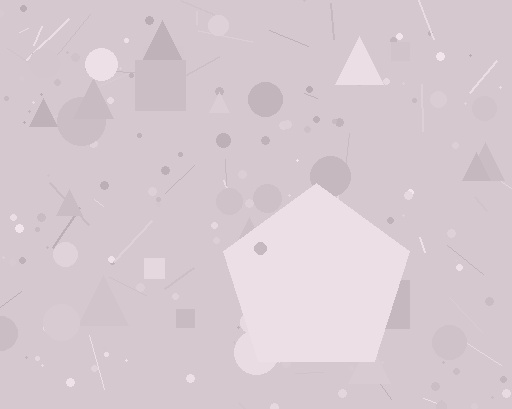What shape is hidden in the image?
A pentagon is hidden in the image.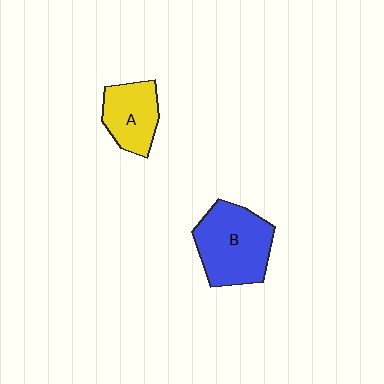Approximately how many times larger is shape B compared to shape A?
Approximately 1.5 times.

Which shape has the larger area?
Shape B (blue).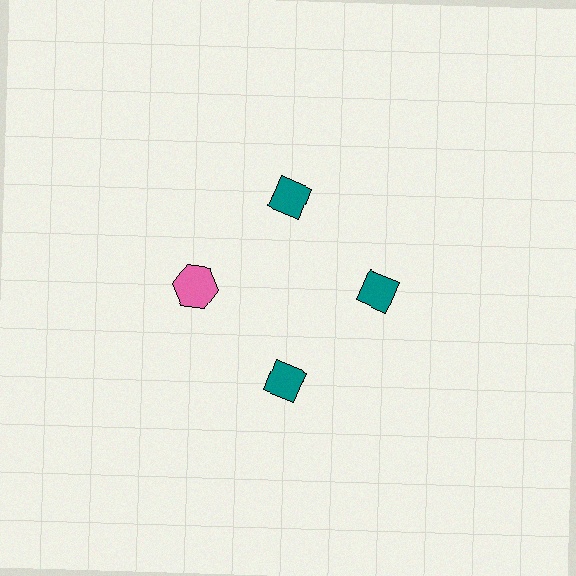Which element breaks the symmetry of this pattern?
The pink hexagon at roughly the 9 o'clock position breaks the symmetry. All other shapes are teal diamonds.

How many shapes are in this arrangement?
There are 4 shapes arranged in a ring pattern.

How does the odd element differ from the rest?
It differs in both color (pink instead of teal) and shape (hexagon instead of diamond).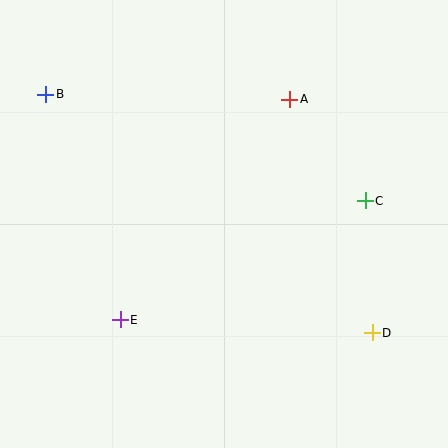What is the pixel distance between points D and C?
The distance between D and C is 132 pixels.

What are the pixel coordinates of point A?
Point A is at (290, 99).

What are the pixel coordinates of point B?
Point B is at (46, 94).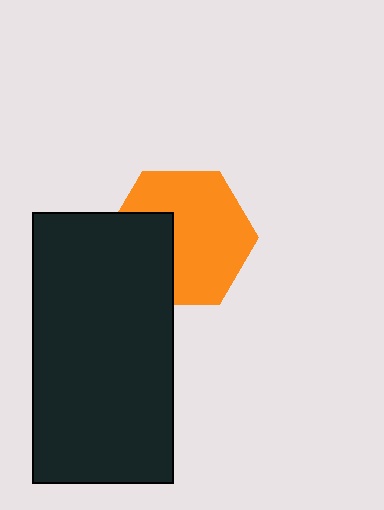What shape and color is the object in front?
The object in front is a black rectangle.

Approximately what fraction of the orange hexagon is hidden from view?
Roughly 32% of the orange hexagon is hidden behind the black rectangle.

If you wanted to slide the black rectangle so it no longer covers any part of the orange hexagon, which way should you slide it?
Slide it left — that is the most direct way to separate the two shapes.